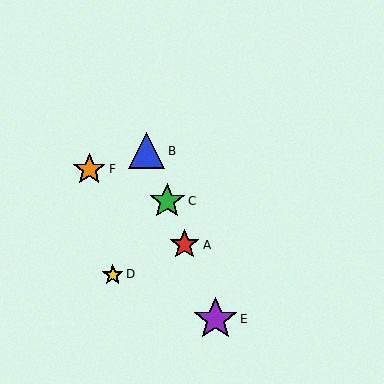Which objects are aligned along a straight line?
Objects A, B, C, E are aligned along a straight line.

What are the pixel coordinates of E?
Object E is at (215, 319).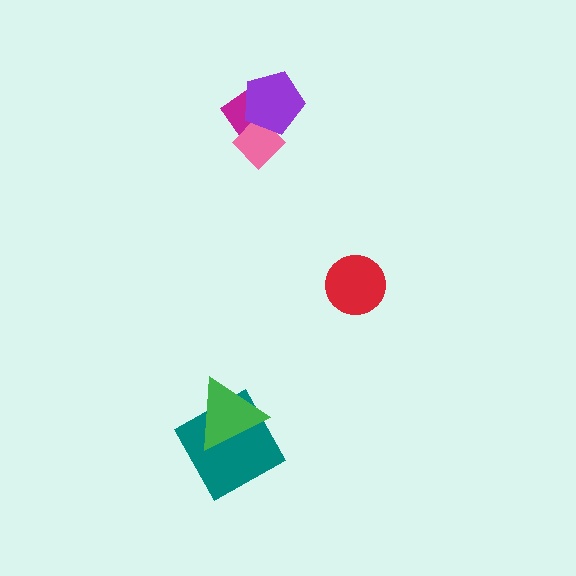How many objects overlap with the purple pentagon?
2 objects overlap with the purple pentagon.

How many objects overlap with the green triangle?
1 object overlaps with the green triangle.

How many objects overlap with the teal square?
1 object overlaps with the teal square.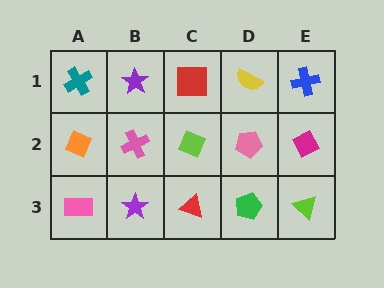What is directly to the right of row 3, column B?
A red triangle.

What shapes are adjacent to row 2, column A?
A teal cross (row 1, column A), a pink rectangle (row 3, column A), a pink cross (row 2, column B).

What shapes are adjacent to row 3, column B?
A pink cross (row 2, column B), a pink rectangle (row 3, column A), a red triangle (row 3, column C).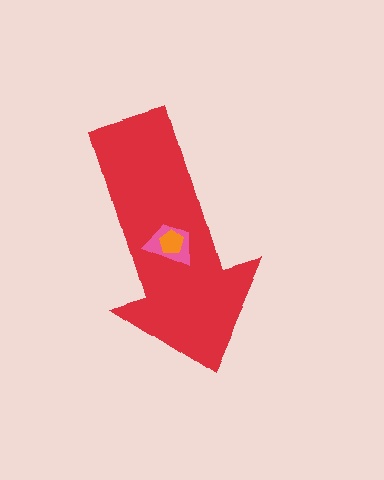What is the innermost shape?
The orange pentagon.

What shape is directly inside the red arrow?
The pink trapezoid.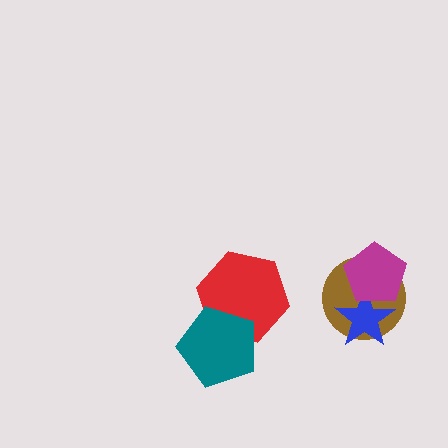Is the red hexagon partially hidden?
Yes, it is partially covered by another shape.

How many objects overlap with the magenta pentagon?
2 objects overlap with the magenta pentagon.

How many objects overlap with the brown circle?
2 objects overlap with the brown circle.